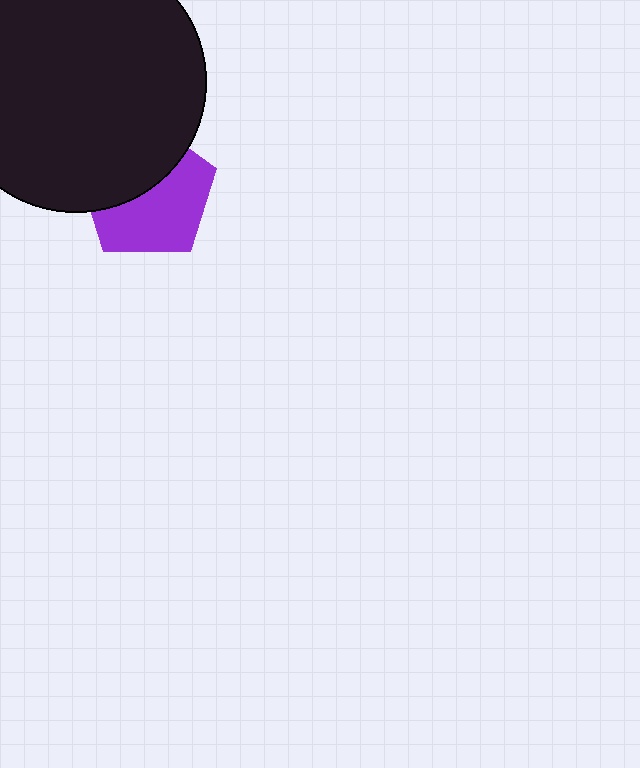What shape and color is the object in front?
The object in front is a black circle.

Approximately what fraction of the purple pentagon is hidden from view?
Roughly 44% of the purple pentagon is hidden behind the black circle.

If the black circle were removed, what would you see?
You would see the complete purple pentagon.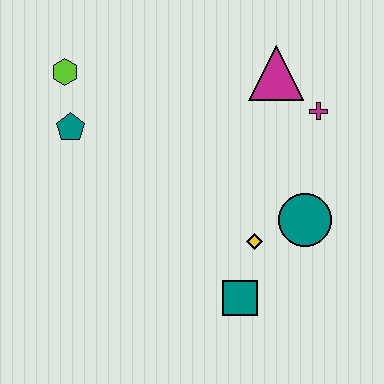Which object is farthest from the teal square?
The lime hexagon is farthest from the teal square.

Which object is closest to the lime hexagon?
The teal pentagon is closest to the lime hexagon.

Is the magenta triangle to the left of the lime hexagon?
No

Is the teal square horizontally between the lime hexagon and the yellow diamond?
Yes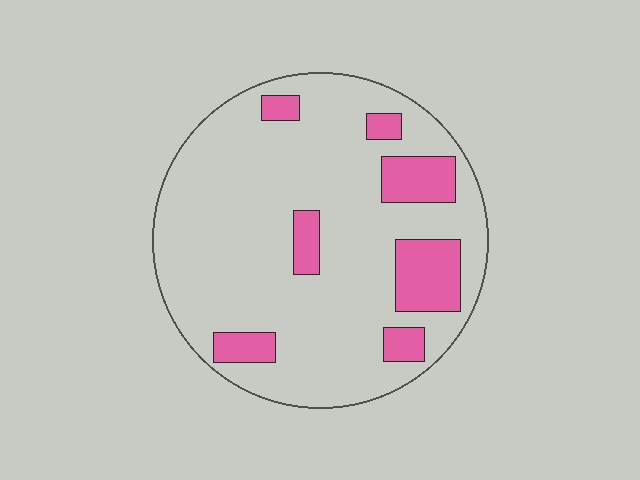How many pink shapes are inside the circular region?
7.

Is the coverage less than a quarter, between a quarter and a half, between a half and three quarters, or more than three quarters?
Less than a quarter.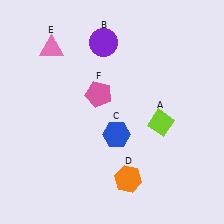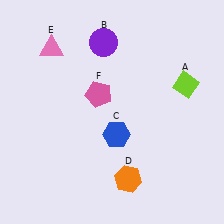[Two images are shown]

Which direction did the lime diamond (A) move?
The lime diamond (A) moved up.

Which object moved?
The lime diamond (A) moved up.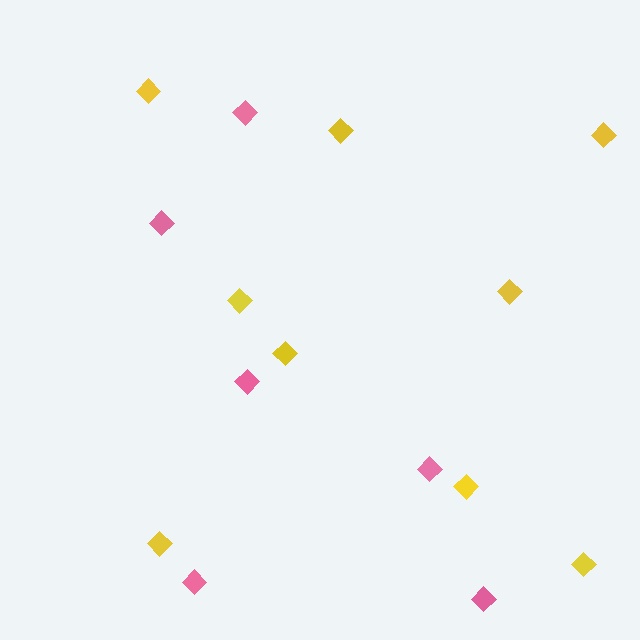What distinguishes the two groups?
There are 2 groups: one group of pink diamonds (6) and one group of yellow diamonds (9).